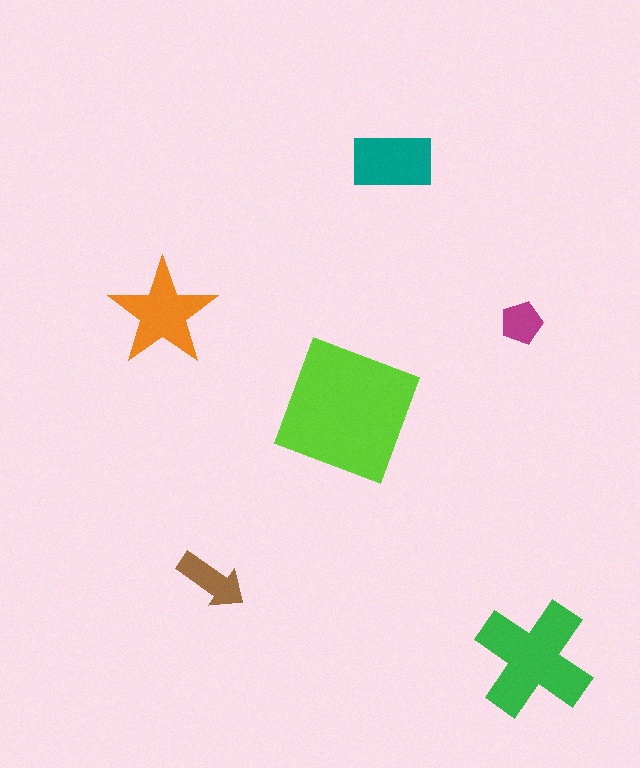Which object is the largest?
The lime square.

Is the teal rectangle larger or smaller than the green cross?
Smaller.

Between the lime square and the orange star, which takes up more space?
The lime square.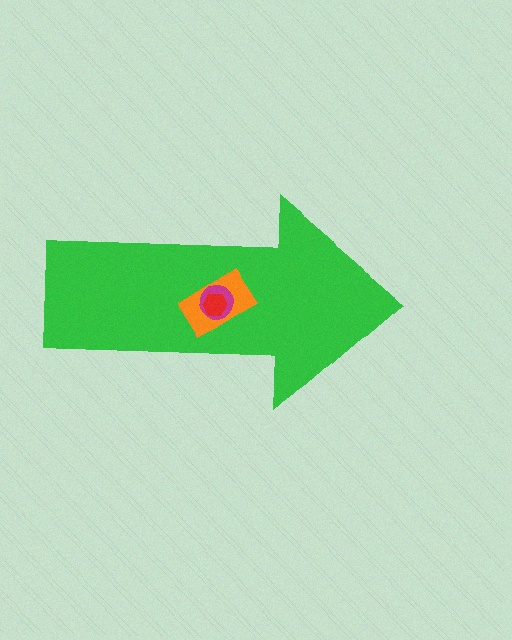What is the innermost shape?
The red hexagon.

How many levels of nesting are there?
4.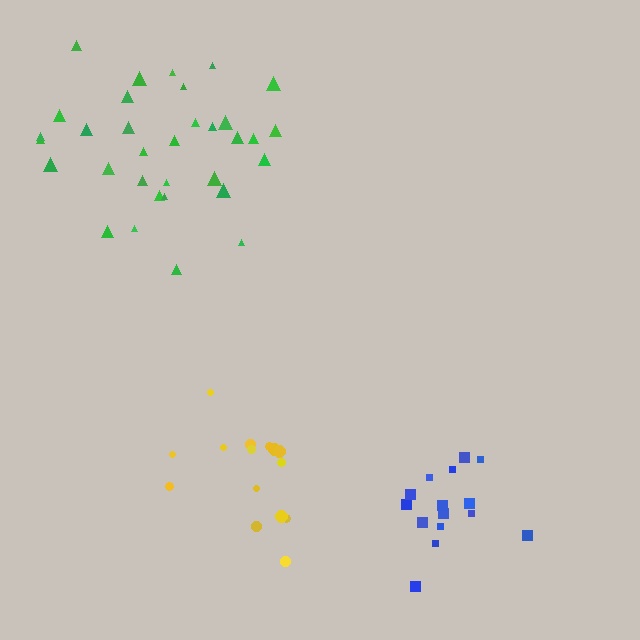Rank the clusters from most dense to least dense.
yellow, blue, green.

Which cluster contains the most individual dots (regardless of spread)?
Green (33).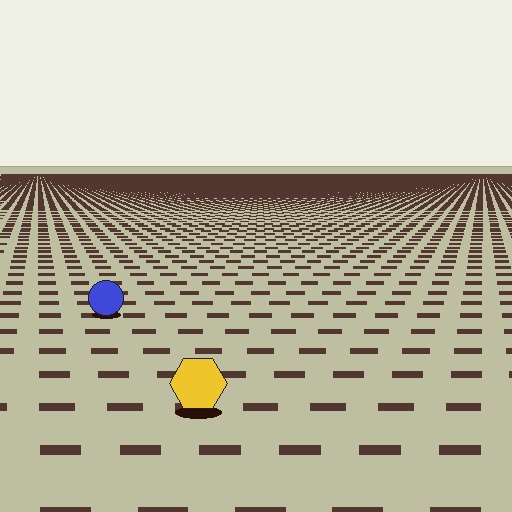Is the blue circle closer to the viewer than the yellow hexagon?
No. The yellow hexagon is closer — you can tell from the texture gradient: the ground texture is coarser near it.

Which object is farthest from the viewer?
The blue circle is farthest from the viewer. It appears smaller and the ground texture around it is denser.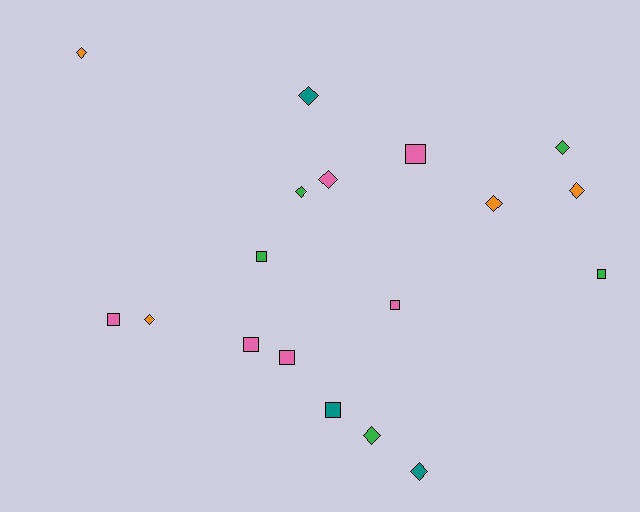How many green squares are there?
There are 2 green squares.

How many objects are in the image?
There are 18 objects.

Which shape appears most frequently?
Diamond, with 10 objects.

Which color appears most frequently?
Pink, with 6 objects.